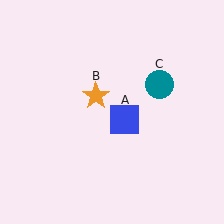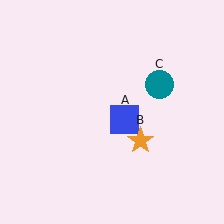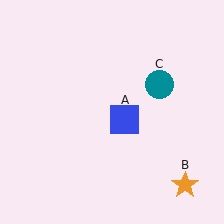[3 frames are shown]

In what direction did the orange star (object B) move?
The orange star (object B) moved down and to the right.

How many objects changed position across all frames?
1 object changed position: orange star (object B).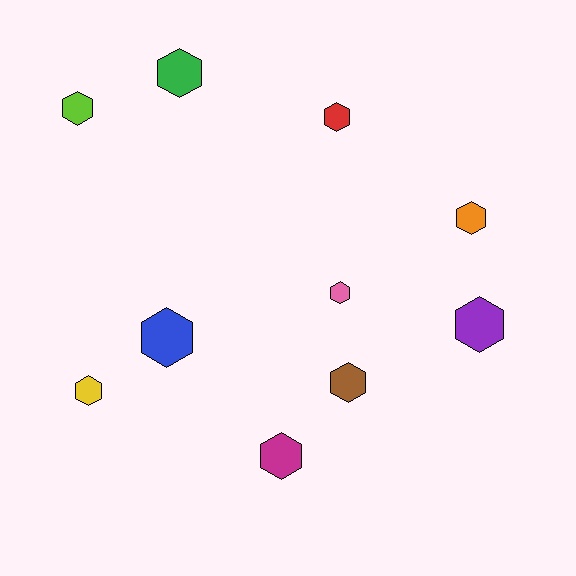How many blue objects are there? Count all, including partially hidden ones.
There is 1 blue object.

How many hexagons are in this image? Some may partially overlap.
There are 10 hexagons.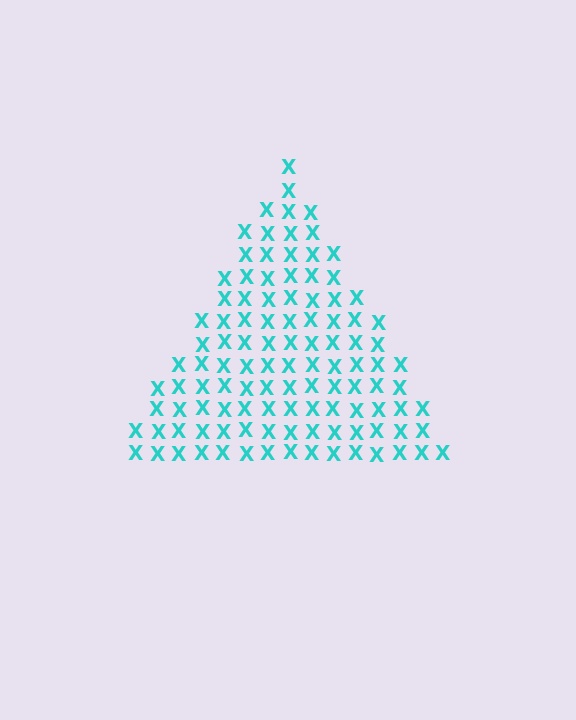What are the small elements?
The small elements are letter X's.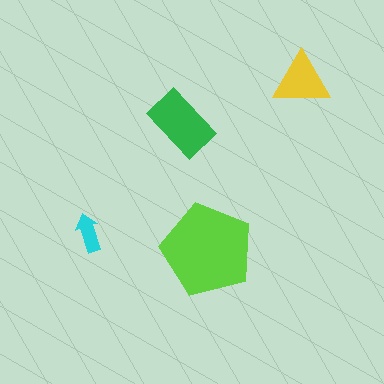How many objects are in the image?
There are 4 objects in the image.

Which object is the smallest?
The cyan arrow.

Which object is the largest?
The lime pentagon.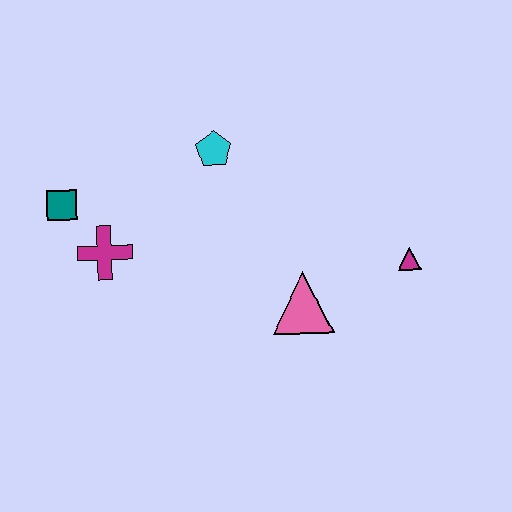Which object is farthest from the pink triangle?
The teal square is farthest from the pink triangle.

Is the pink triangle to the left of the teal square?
No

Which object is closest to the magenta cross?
The teal square is closest to the magenta cross.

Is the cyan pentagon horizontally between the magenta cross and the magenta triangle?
Yes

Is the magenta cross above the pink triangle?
Yes